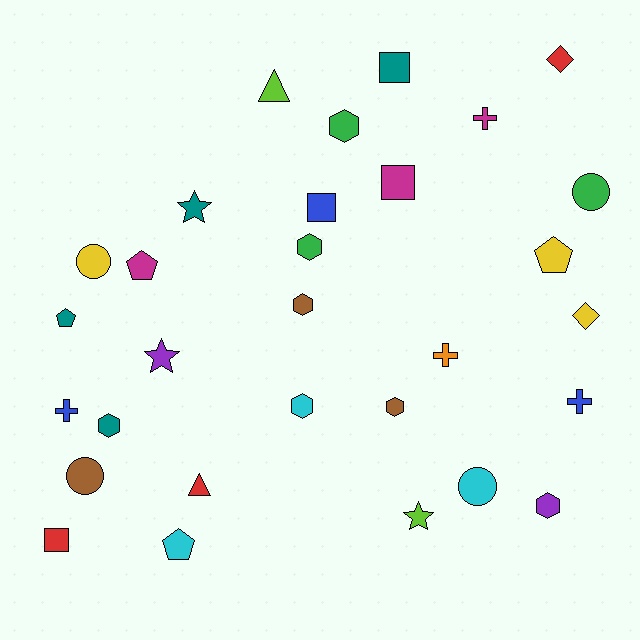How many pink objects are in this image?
There are no pink objects.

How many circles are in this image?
There are 4 circles.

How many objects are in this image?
There are 30 objects.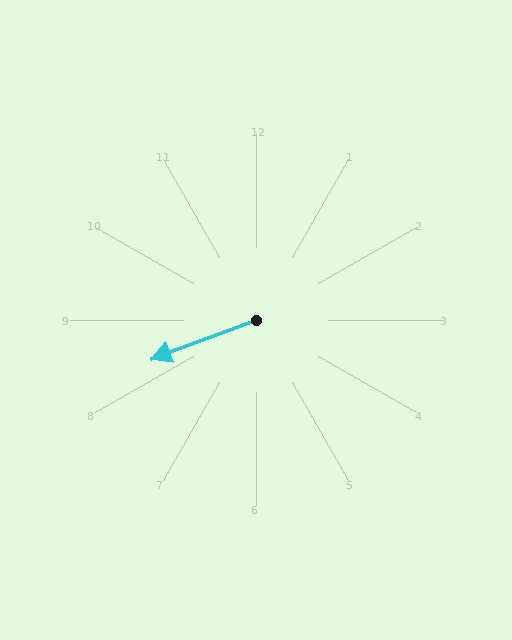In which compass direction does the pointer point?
West.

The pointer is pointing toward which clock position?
Roughly 8 o'clock.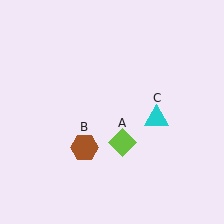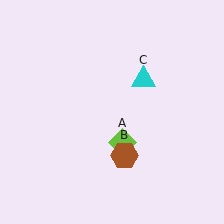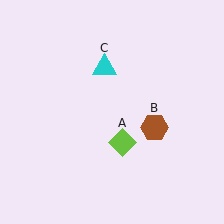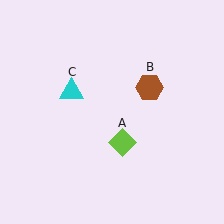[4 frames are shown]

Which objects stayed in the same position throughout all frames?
Lime diamond (object A) remained stationary.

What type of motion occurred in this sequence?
The brown hexagon (object B), cyan triangle (object C) rotated counterclockwise around the center of the scene.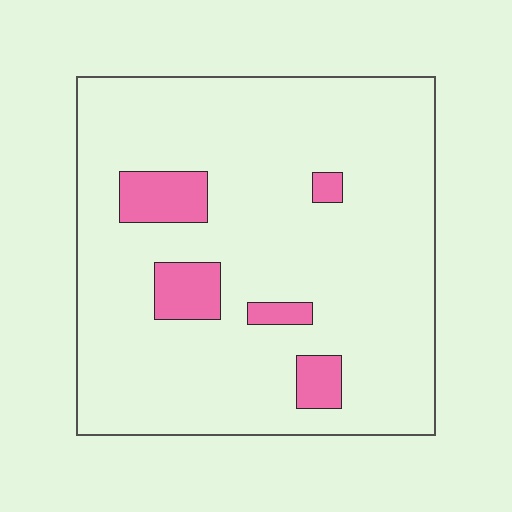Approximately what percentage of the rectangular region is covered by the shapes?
Approximately 10%.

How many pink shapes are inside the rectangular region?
5.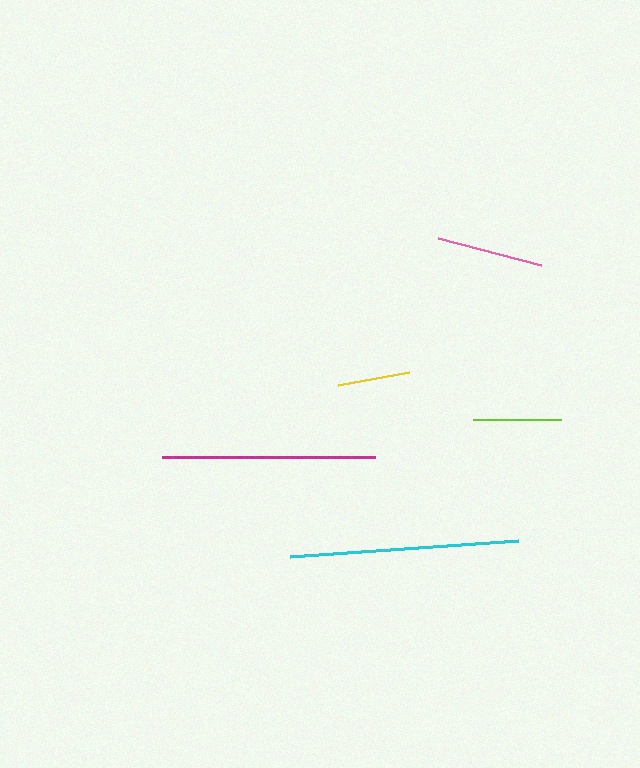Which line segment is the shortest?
The yellow line is the shortest at approximately 72 pixels.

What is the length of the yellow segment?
The yellow segment is approximately 72 pixels long.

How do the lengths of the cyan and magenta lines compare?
The cyan and magenta lines are approximately the same length.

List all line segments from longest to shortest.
From longest to shortest: cyan, magenta, pink, lime, yellow.